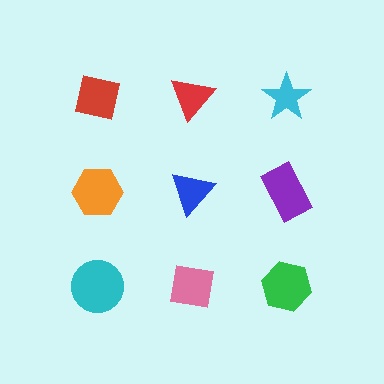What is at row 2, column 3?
A purple rectangle.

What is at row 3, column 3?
A green hexagon.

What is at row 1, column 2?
A red triangle.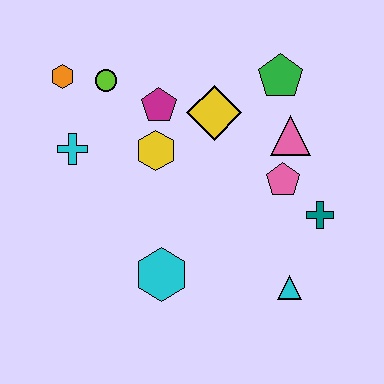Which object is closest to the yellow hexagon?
The magenta pentagon is closest to the yellow hexagon.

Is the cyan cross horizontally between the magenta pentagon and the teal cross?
No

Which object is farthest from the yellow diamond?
The cyan triangle is farthest from the yellow diamond.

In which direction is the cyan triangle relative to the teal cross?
The cyan triangle is below the teal cross.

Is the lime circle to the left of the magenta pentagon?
Yes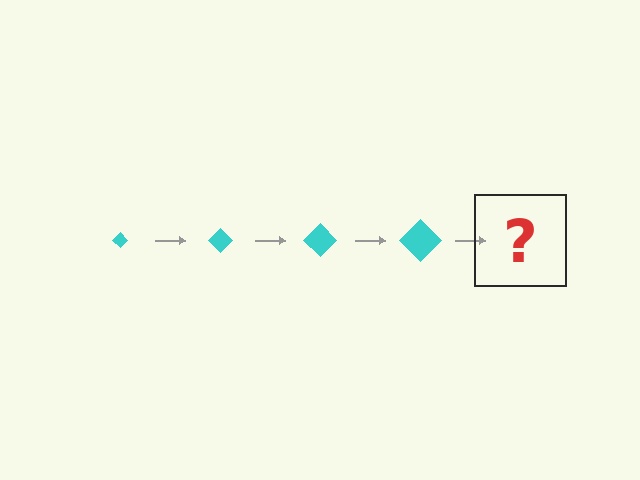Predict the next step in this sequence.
The next step is a cyan diamond, larger than the previous one.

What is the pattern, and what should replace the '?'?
The pattern is that the diamond gets progressively larger each step. The '?' should be a cyan diamond, larger than the previous one.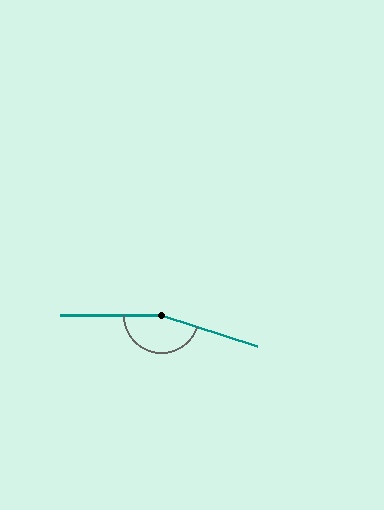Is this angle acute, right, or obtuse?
It is obtuse.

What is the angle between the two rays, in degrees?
Approximately 162 degrees.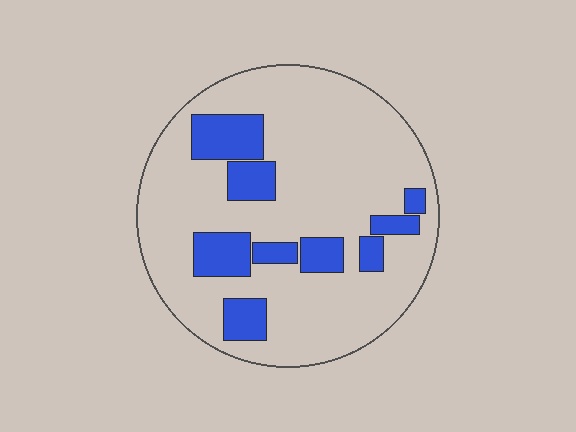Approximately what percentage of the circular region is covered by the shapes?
Approximately 20%.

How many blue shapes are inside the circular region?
9.